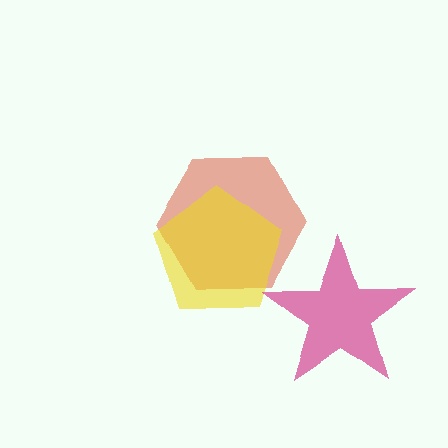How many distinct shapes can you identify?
There are 3 distinct shapes: a red hexagon, a yellow pentagon, a magenta star.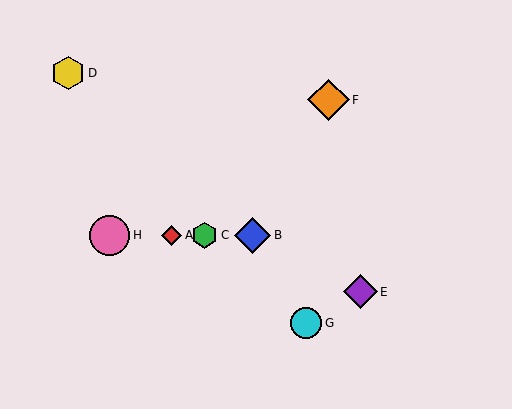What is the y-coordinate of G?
Object G is at y≈323.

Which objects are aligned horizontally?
Objects A, B, C, H are aligned horizontally.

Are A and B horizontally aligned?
Yes, both are at y≈235.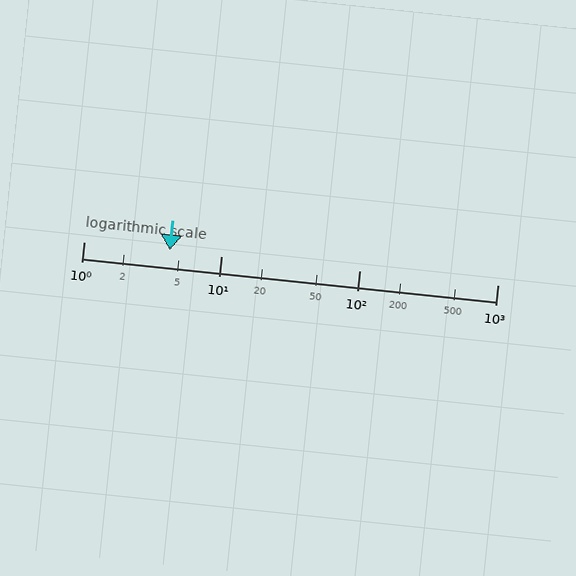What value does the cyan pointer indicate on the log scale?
The pointer indicates approximately 4.2.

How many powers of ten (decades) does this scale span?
The scale spans 3 decades, from 1 to 1000.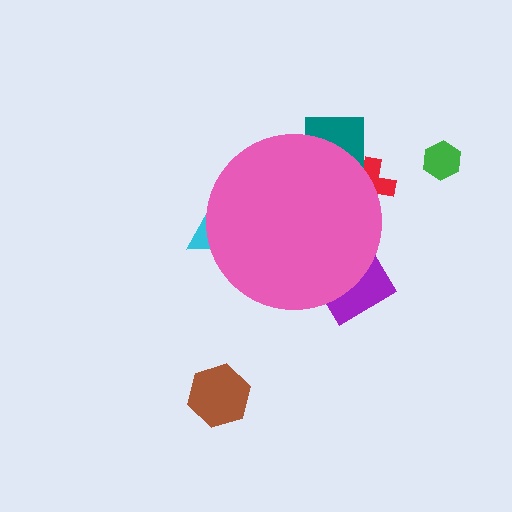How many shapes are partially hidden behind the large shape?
4 shapes are partially hidden.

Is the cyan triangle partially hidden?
Yes, the cyan triangle is partially hidden behind the pink circle.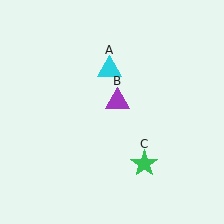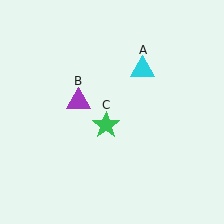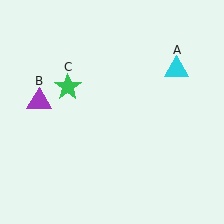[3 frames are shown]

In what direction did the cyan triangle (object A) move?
The cyan triangle (object A) moved right.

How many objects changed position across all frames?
3 objects changed position: cyan triangle (object A), purple triangle (object B), green star (object C).